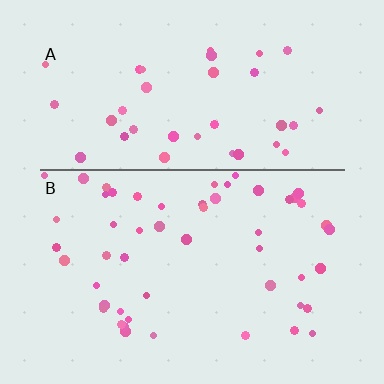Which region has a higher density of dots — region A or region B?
B (the bottom).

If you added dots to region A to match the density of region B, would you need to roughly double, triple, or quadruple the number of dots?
Approximately double.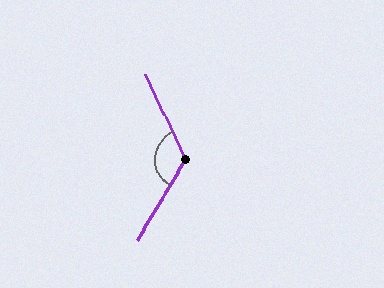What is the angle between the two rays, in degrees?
Approximately 124 degrees.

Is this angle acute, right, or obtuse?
It is obtuse.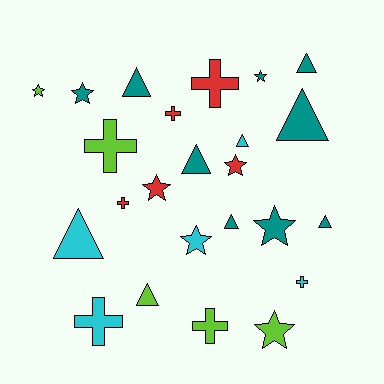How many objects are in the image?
There are 24 objects.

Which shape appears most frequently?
Triangle, with 9 objects.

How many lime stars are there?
There are 2 lime stars.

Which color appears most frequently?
Teal, with 9 objects.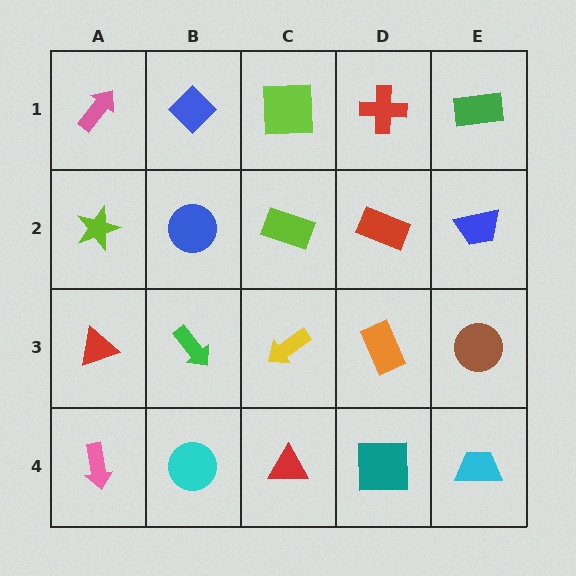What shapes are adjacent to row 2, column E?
A green rectangle (row 1, column E), a brown circle (row 3, column E), a red rectangle (row 2, column D).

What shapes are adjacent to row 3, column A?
A lime star (row 2, column A), a pink arrow (row 4, column A), a green arrow (row 3, column B).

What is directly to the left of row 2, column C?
A blue circle.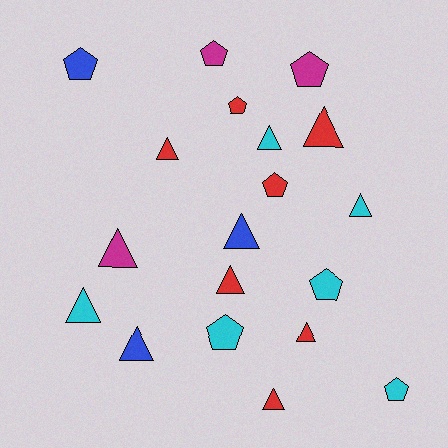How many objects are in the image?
There are 19 objects.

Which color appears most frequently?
Red, with 7 objects.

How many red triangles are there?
There are 5 red triangles.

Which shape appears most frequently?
Triangle, with 11 objects.